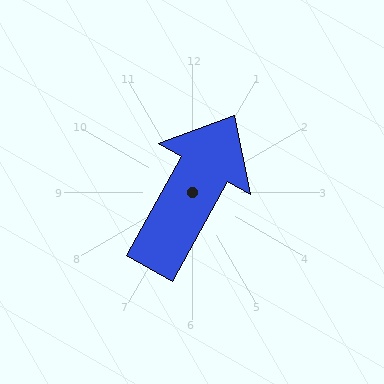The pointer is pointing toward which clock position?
Roughly 1 o'clock.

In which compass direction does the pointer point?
Northeast.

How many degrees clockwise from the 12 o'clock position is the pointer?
Approximately 29 degrees.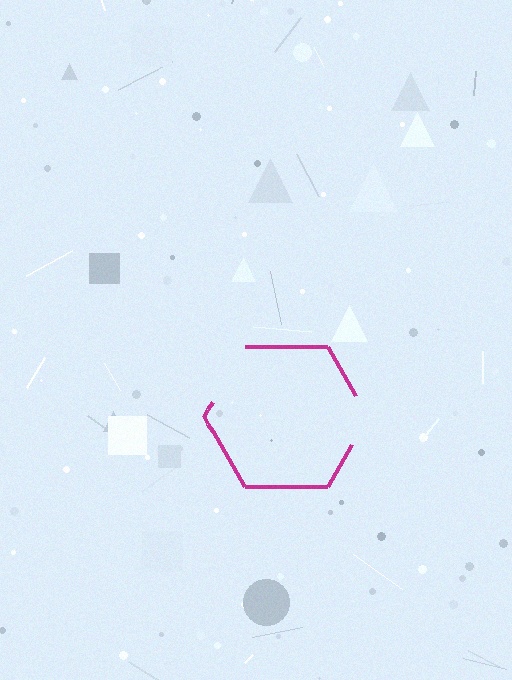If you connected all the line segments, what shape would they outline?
They would outline a hexagon.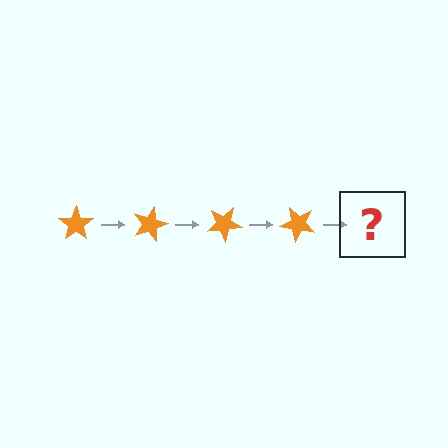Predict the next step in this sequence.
The next step is an orange star rotated 60 degrees.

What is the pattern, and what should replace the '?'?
The pattern is that the star rotates 15 degrees each step. The '?' should be an orange star rotated 60 degrees.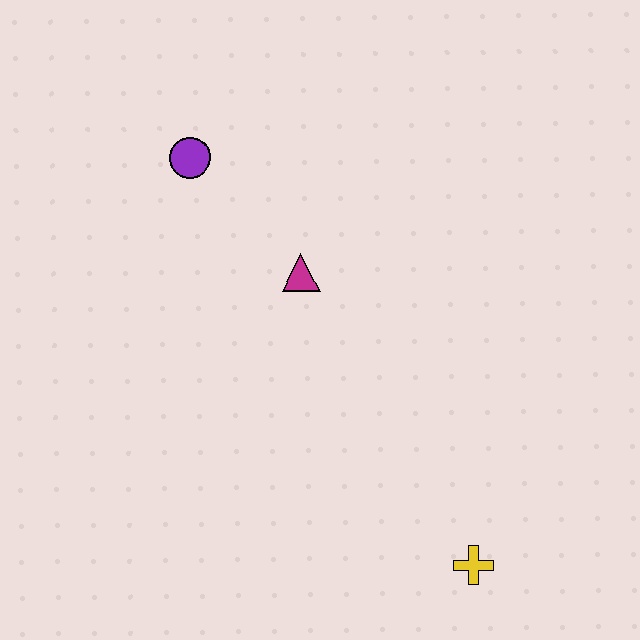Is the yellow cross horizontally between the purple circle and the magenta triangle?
No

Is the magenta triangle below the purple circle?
Yes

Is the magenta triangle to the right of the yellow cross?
No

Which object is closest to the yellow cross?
The magenta triangle is closest to the yellow cross.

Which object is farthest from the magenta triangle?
The yellow cross is farthest from the magenta triangle.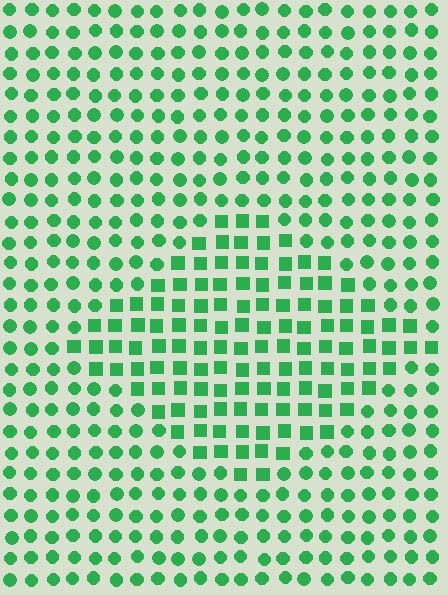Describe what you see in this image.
The image is filled with small green elements arranged in a uniform grid. A diamond-shaped region contains squares, while the surrounding area contains circles. The boundary is defined purely by the change in element shape.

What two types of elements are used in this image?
The image uses squares inside the diamond region and circles outside it.